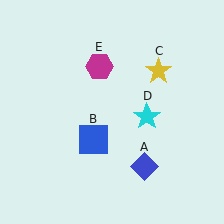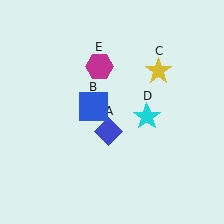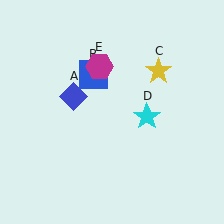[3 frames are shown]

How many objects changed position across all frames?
2 objects changed position: blue diamond (object A), blue square (object B).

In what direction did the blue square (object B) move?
The blue square (object B) moved up.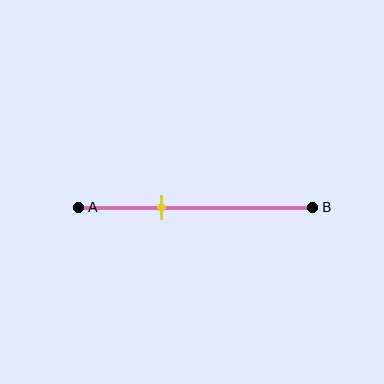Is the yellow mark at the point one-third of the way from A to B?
Yes, the mark is approximately at the one-third point.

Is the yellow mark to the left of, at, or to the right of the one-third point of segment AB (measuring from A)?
The yellow mark is approximately at the one-third point of segment AB.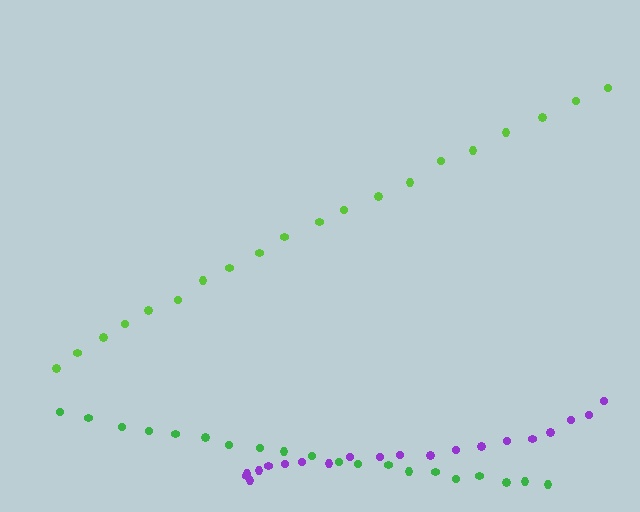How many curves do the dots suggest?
There are 3 distinct paths.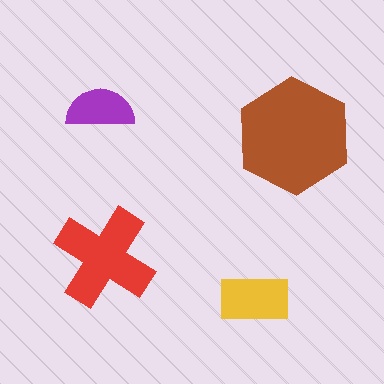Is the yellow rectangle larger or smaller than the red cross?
Smaller.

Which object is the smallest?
The purple semicircle.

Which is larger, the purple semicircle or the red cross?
The red cross.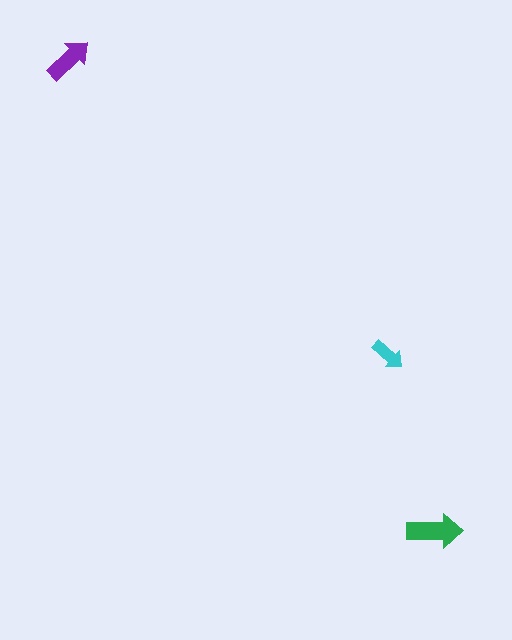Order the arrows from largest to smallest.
the green one, the purple one, the cyan one.